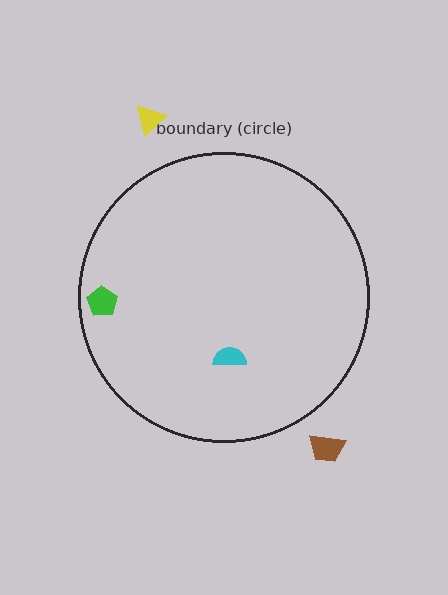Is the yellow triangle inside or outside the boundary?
Outside.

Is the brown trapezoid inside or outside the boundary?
Outside.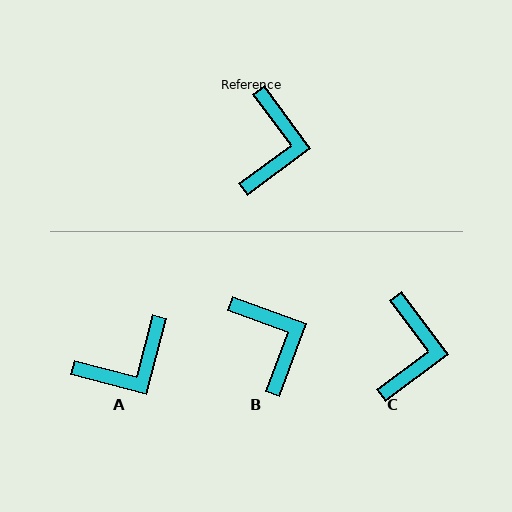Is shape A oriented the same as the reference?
No, it is off by about 51 degrees.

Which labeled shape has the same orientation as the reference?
C.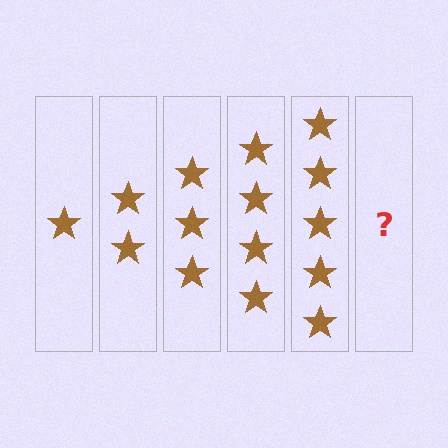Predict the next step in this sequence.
The next step is 6 stars.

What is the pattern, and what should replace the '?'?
The pattern is that each step adds one more star. The '?' should be 6 stars.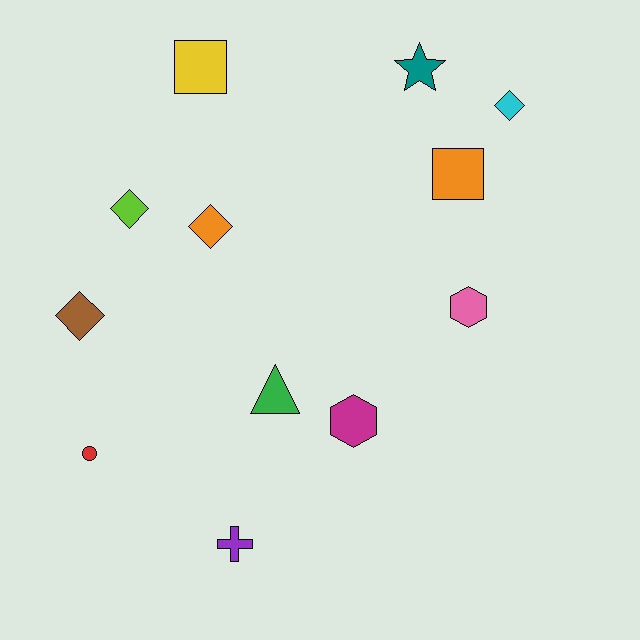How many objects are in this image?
There are 12 objects.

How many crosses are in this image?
There is 1 cross.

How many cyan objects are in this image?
There is 1 cyan object.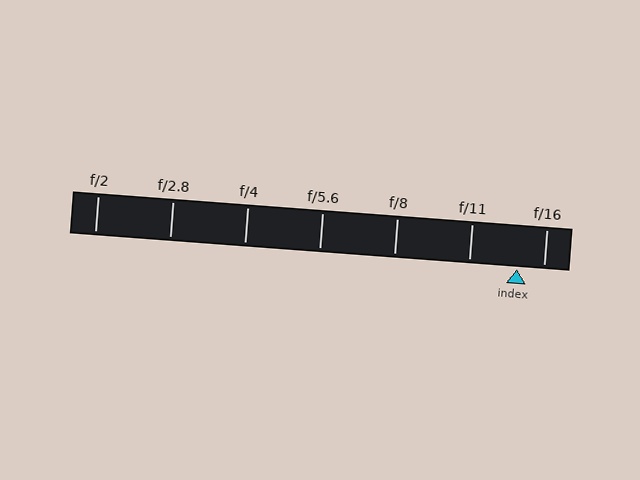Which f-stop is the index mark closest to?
The index mark is closest to f/16.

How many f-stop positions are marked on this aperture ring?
There are 7 f-stop positions marked.